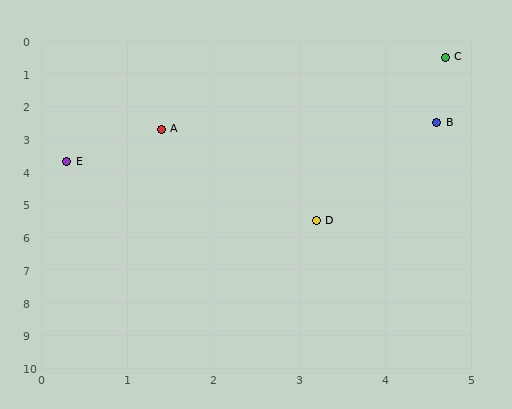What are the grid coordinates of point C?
Point C is at approximately (4.7, 0.5).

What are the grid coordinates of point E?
Point E is at approximately (0.3, 3.7).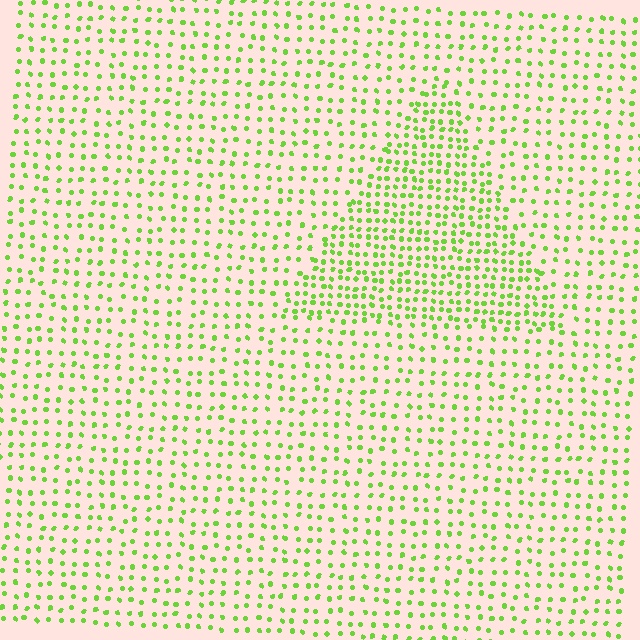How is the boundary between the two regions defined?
The boundary is defined by a change in element density (approximately 1.8x ratio). All elements are the same color, size, and shape.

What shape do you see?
I see a triangle.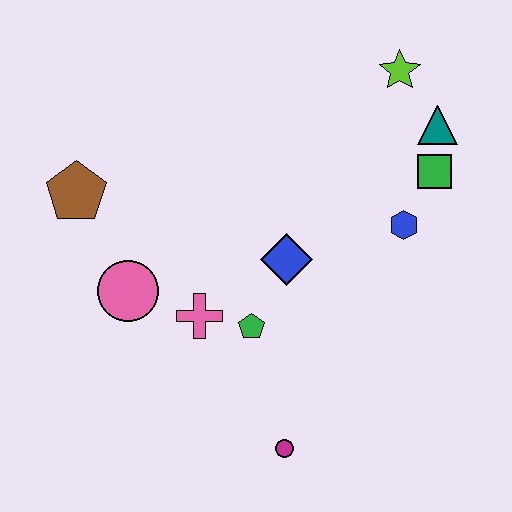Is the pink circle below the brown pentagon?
Yes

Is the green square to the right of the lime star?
Yes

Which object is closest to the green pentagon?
The pink cross is closest to the green pentagon.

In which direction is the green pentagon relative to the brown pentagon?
The green pentagon is to the right of the brown pentagon.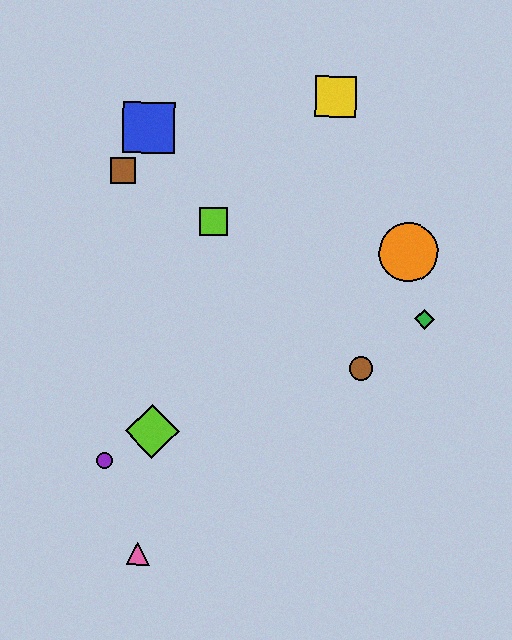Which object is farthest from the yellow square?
The pink triangle is farthest from the yellow square.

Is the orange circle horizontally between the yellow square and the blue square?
No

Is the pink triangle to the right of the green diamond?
No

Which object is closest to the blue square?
The brown square is closest to the blue square.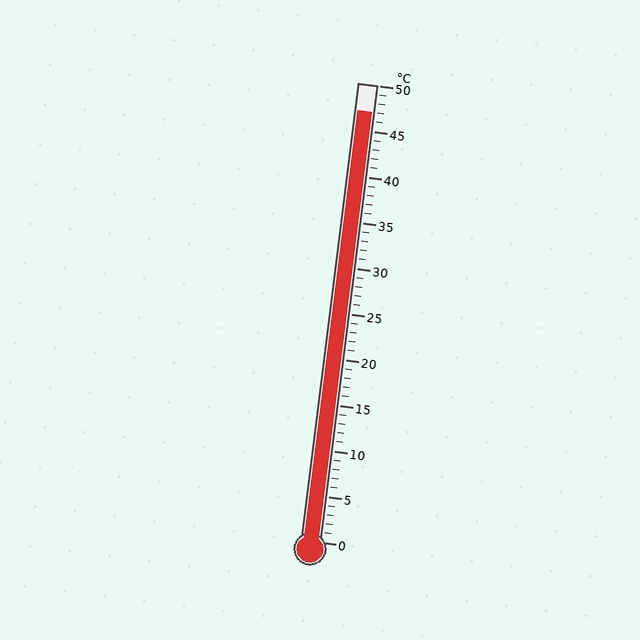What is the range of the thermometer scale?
The thermometer scale ranges from 0°C to 50°C.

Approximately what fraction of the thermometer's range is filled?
The thermometer is filled to approximately 95% of its range.